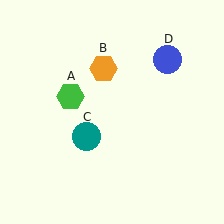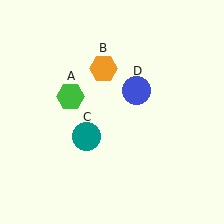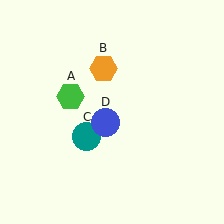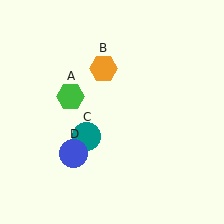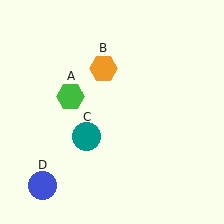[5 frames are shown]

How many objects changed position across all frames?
1 object changed position: blue circle (object D).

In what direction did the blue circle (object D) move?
The blue circle (object D) moved down and to the left.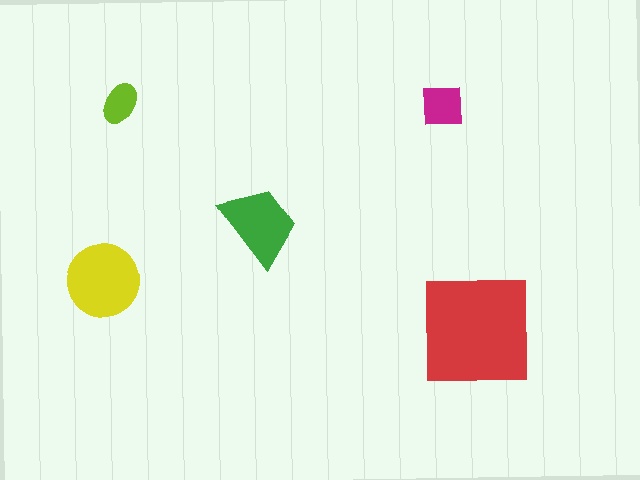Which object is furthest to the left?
The yellow circle is leftmost.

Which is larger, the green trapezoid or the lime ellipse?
The green trapezoid.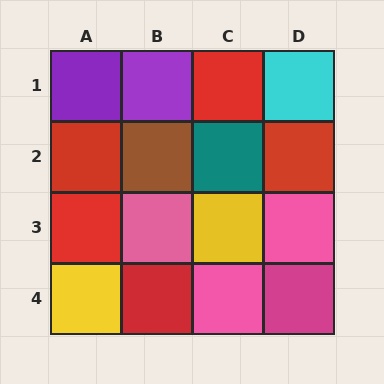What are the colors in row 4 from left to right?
Yellow, red, pink, magenta.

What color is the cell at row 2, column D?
Red.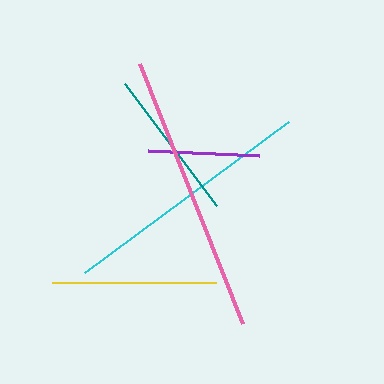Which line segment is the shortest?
The purple line is the shortest at approximately 111 pixels.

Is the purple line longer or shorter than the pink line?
The pink line is longer than the purple line.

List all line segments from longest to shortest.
From longest to shortest: pink, cyan, yellow, teal, purple.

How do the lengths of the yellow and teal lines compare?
The yellow and teal lines are approximately the same length.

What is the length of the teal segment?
The teal segment is approximately 152 pixels long.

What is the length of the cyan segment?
The cyan segment is approximately 254 pixels long.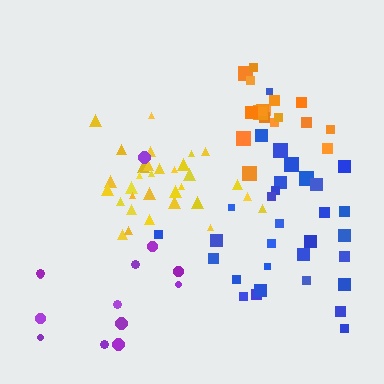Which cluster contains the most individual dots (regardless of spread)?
Blue (32).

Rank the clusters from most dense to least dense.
orange, yellow, blue, purple.